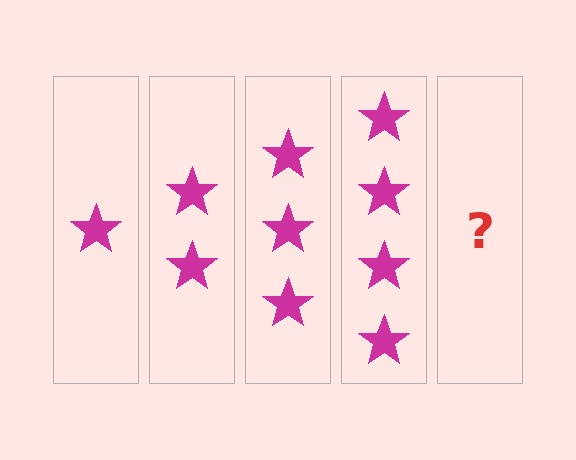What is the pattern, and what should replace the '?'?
The pattern is that each step adds one more star. The '?' should be 5 stars.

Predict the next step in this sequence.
The next step is 5 stars.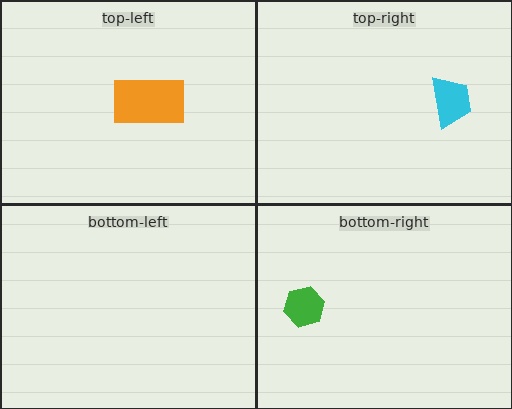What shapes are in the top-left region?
The orange rectangle.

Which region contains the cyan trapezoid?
The top-right region.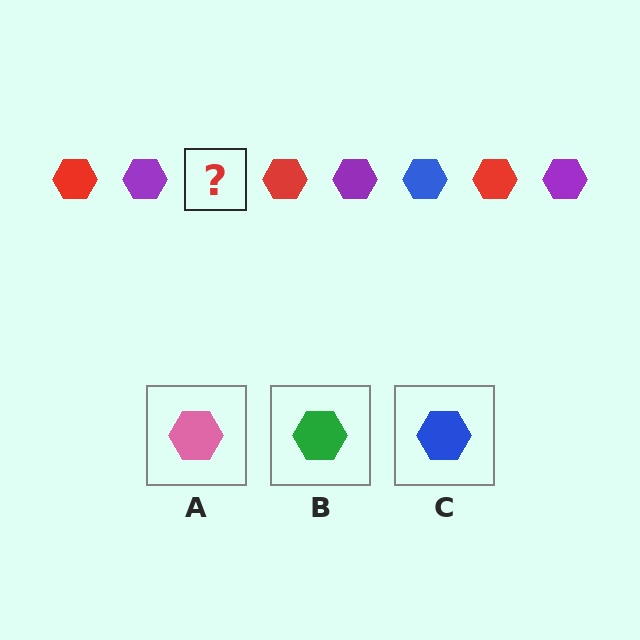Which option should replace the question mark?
Option C.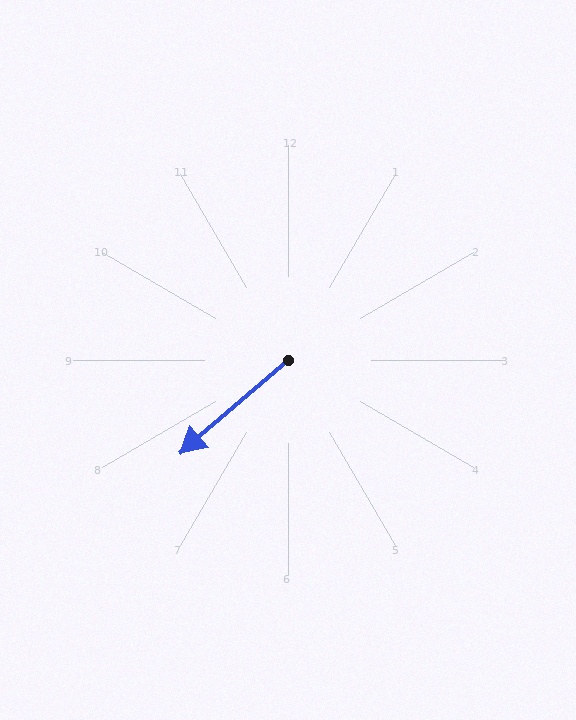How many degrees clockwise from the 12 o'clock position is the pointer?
Approximately 229 degrees.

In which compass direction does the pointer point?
Southwest.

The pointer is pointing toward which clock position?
Roughly 8 o'clock.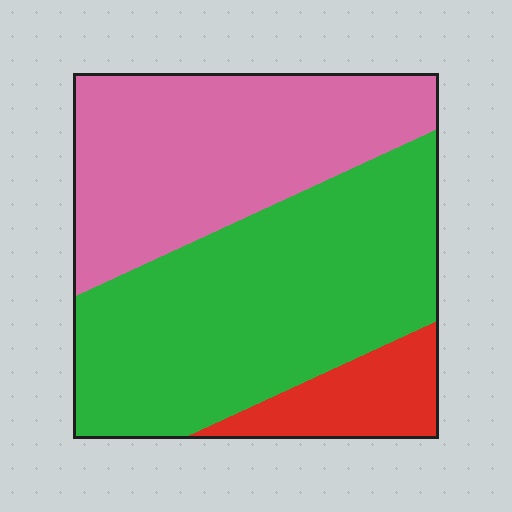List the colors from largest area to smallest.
From largest to smallest: green, pink, red.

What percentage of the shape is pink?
Pink covers 38% of the shape.